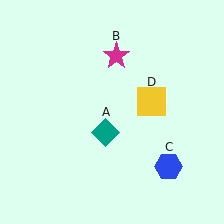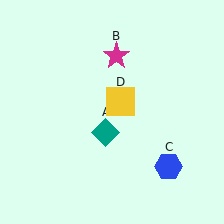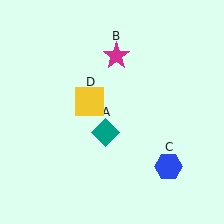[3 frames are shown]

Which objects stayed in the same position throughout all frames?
Teal diamond (object A) and magenta star (object B) and blue hexagon (object C) remained stationary.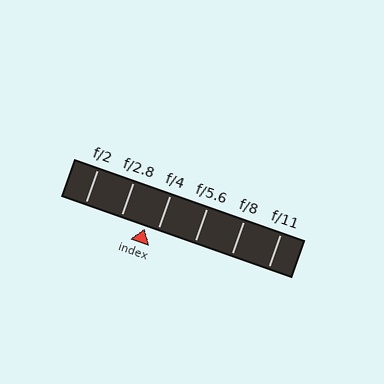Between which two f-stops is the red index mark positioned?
The index mark is between f/2.8 and f/4.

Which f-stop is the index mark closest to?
The index mark is closest to f/4.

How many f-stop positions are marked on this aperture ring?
There are 6 f-stop positions marked.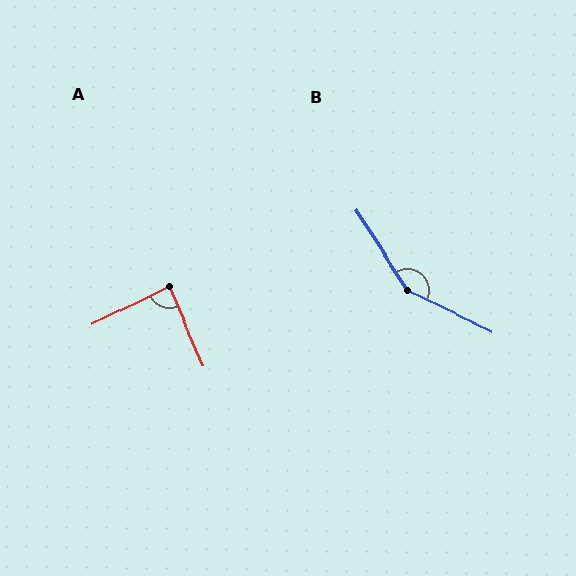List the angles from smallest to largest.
A (87°), B (149°).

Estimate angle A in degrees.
Approximately 87 degrees.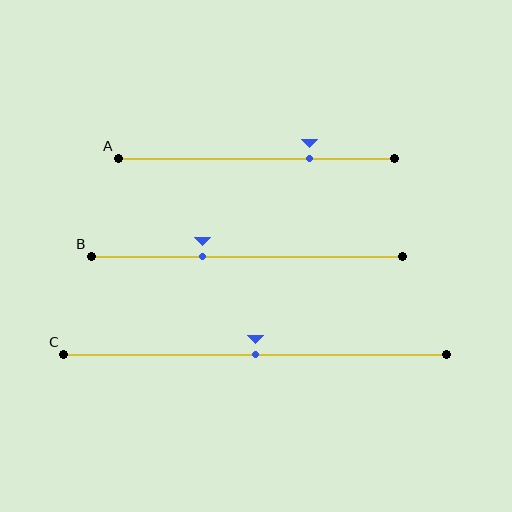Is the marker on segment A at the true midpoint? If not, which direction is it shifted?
No, the marker on segment A is shifted to the right by about 19% of the segment length.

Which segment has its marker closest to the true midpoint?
Segment C has its marker closest to the true midpoint.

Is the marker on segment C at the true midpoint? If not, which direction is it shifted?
Yes, the marker on segment C is at the true midpoint.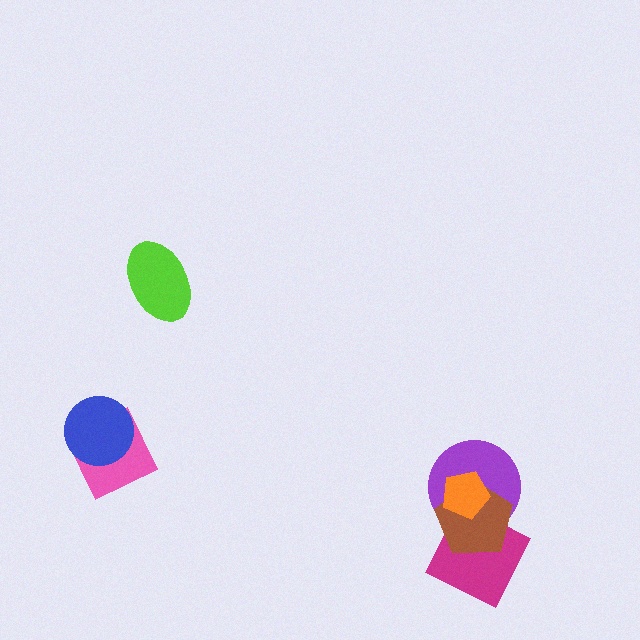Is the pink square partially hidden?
Yes, it is partially covered by another shape.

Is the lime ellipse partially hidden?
No, no other shape covers it.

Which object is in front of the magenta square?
The brown pentagon is in front of the magenta square.